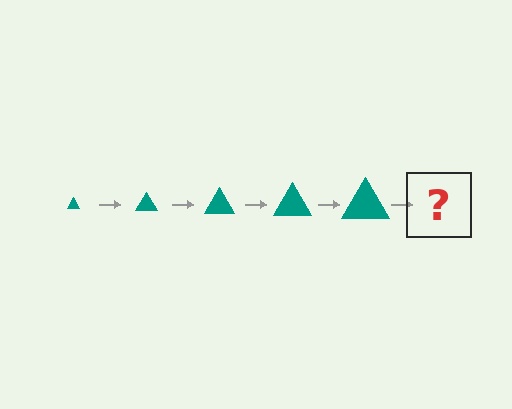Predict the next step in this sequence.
The next step is a teal triangle, larger than the previous one.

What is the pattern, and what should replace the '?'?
The pattern is that the triangle gets progressively larger each step. The '?' should be a teal triangle, larger than the previous one.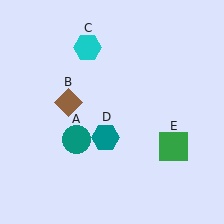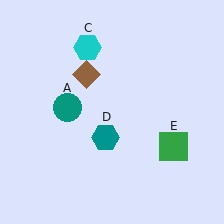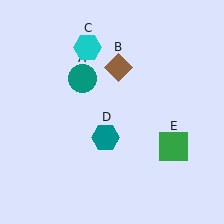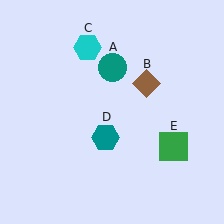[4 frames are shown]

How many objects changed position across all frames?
2 objects changed position: teal circle (object A), brown diamond (object B).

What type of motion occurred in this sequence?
The teal circle (object A), brown diamond (object B) rotated clockwise around the center of the scene.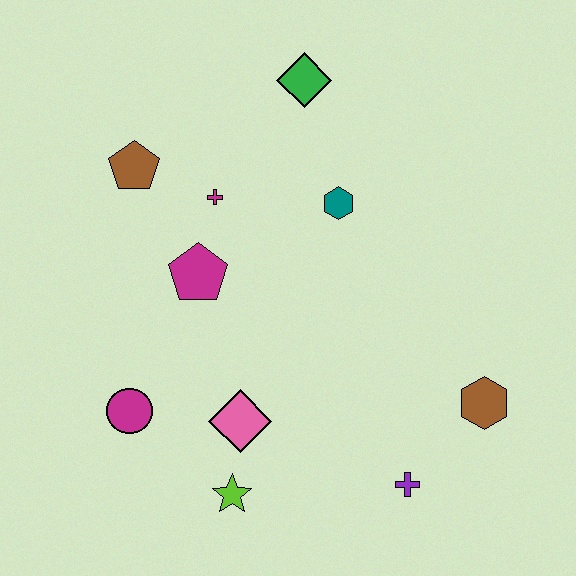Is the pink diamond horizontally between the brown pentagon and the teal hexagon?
Yes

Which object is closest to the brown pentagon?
The magenta cross is closest to the brown pentagon.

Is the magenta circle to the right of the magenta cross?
No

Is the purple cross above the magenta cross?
No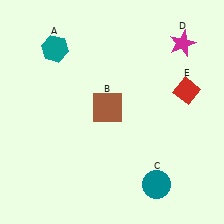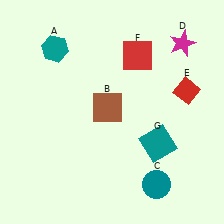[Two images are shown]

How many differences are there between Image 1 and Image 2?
There are 2 differences between the two images.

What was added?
A red square (F), a teal square (G) were added in Image 2.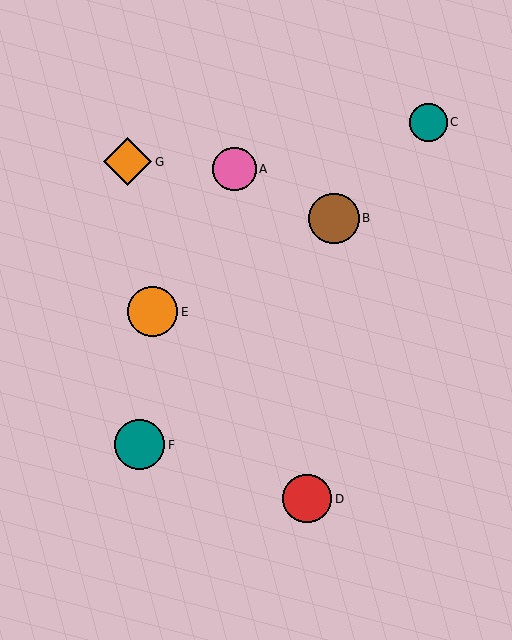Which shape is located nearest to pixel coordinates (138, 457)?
The teal circle (labeled F) at (140, 445) is nearest to that location.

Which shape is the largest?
The orange circle (labeled E) is the largest.